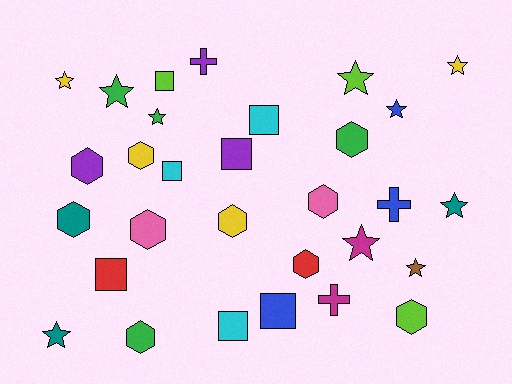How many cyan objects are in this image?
There are 3 cyan objects.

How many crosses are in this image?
There are 3 crosses.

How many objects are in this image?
There are 30 objects.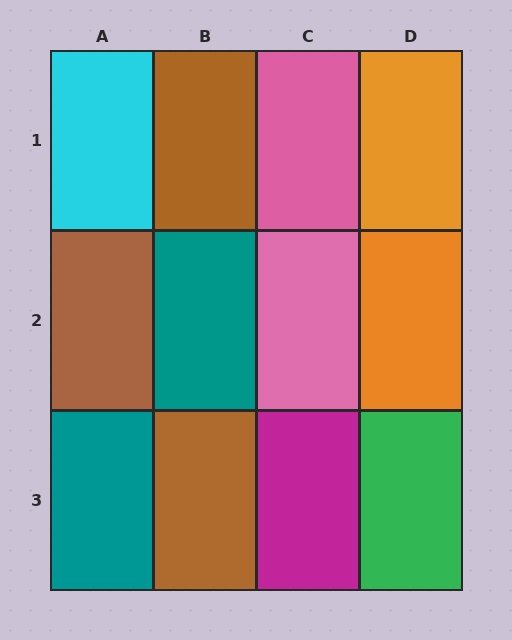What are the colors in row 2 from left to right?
Brown, teal, pink, orange.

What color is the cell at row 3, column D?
Green.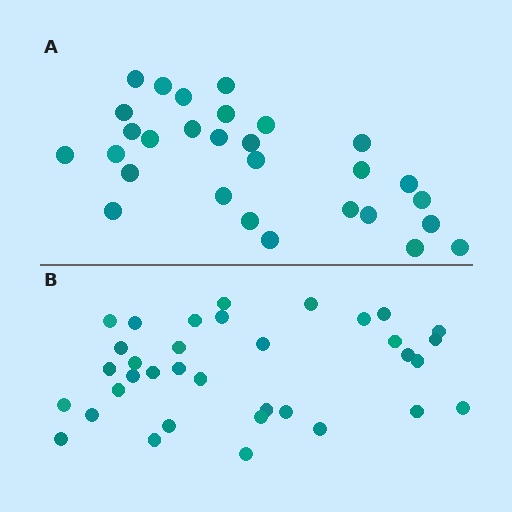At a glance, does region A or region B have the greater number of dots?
Region B (the bottom region) has more dots.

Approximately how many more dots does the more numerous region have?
Region B has about 6 more dots than region A.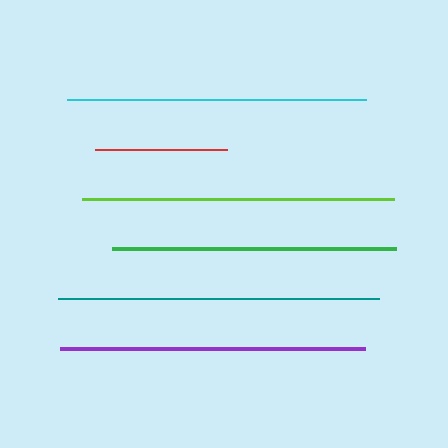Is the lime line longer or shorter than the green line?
The lime line is longer than the green line.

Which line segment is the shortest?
The red line is the shortest at approximately 132 pixels.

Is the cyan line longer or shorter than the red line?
The cyan line is longer than the red line.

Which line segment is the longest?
The teal line is the longest at approximately 321 pixels.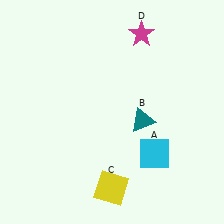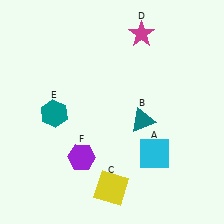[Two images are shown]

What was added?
A teal hexagon (E), a purple hexagon (F) were added in Image 2.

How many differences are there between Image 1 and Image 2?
There are 2 differences between the two images.